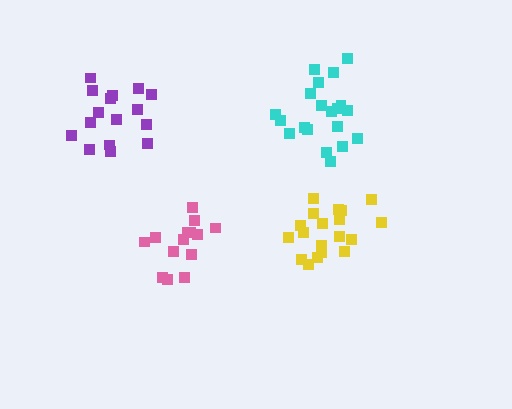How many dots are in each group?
Group 1: 19 dots, Group 2: 16 dots, Group 3: 14 dots, Group 4: 20 dots (69 total).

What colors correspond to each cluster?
The clusters are colored: yellow, purple, pink, cyan.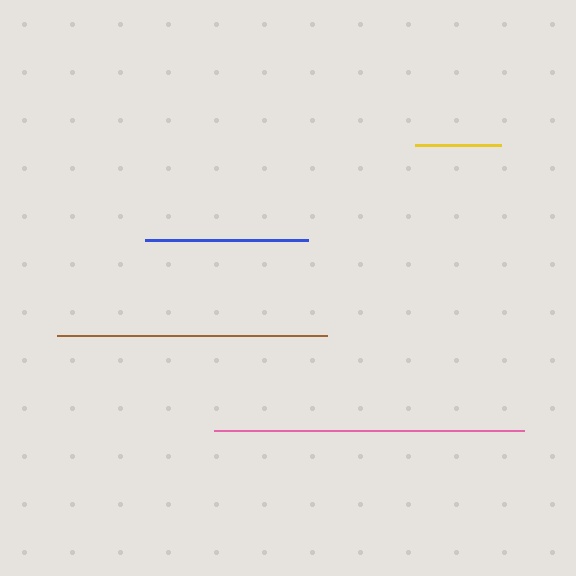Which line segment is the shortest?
The yellow line is the shortest at approximately 86 pixels.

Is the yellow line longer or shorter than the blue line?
The blue line is longer than the yellow line.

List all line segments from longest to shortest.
From longest to shortest: pink, brown, blue, yellow.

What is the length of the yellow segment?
The yellow segment is approximately 86 pixels long.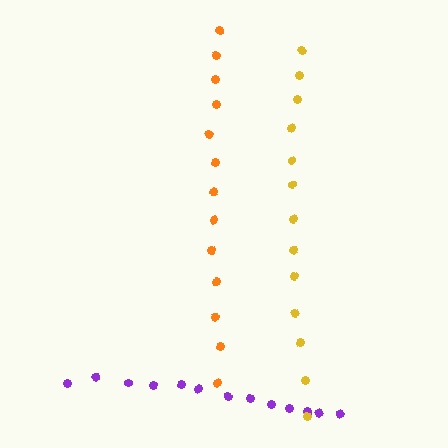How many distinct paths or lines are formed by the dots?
There are 3 distinct paths.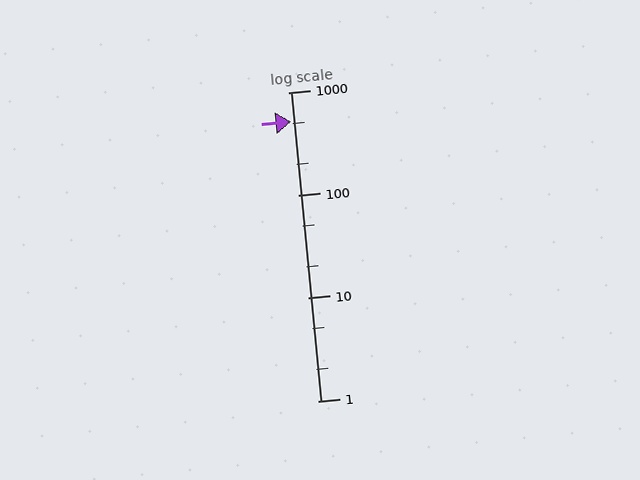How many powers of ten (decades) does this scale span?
The scale spans 3 decades, from 1 to 1000.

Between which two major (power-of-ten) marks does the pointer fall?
The pointer is between 100 and 1000.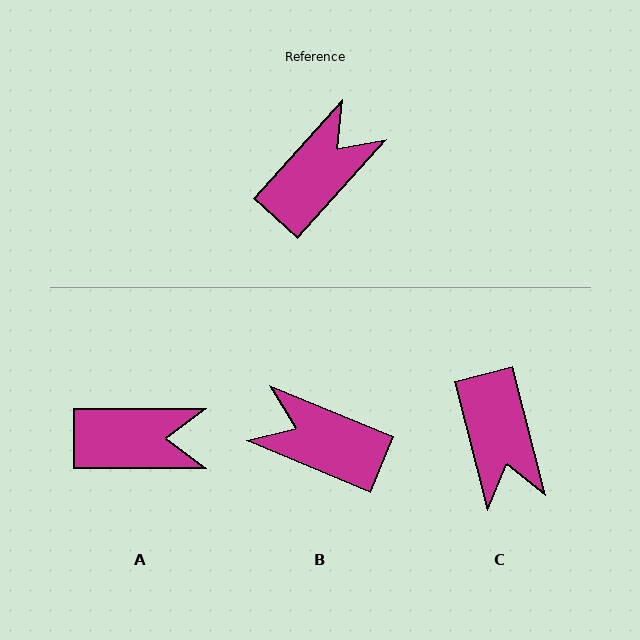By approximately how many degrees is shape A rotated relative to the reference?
Approximately 48 degrees clockwise.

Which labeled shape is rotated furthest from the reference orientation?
C, about 124 degrees away.